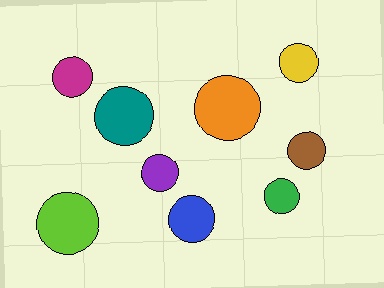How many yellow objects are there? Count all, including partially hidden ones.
There is 1 yellow object.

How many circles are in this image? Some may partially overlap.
There are 9 circles.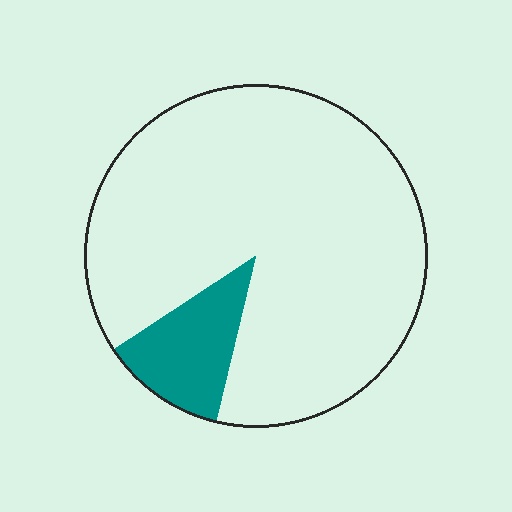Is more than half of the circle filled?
No.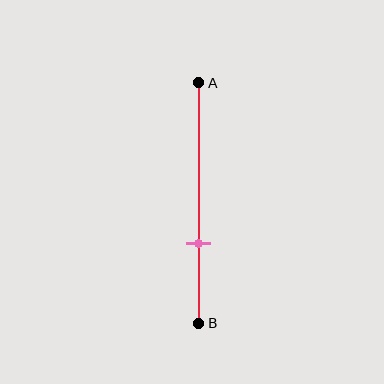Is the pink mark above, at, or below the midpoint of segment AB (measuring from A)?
The pink mark is below the midpoint of segment AB.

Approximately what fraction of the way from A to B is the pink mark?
The pink mark is approximately 65% of the way from A to B.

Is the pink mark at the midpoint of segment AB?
No, the mark is at about 65% from A, not at the 50% midpoint.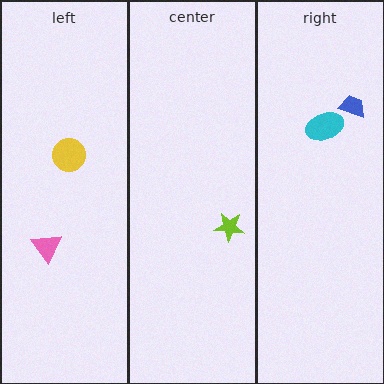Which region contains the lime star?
The center region.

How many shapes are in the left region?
2.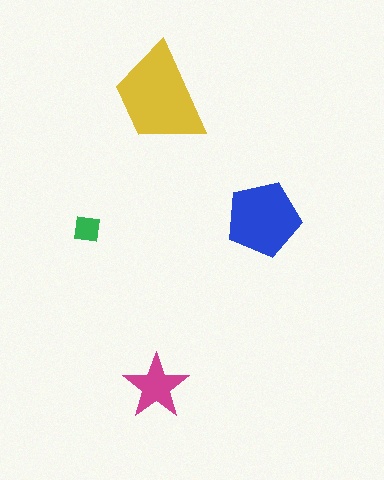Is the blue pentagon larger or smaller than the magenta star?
Larger.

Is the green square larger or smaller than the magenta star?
Smaller.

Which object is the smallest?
The green square.